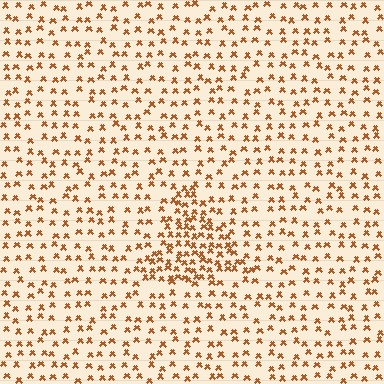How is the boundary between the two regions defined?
The boundary is defined by a change in element density (approximately 2.1x ratio). All elements are the same color, size, and shape.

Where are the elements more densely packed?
The elements are more densely packed inside the triangle boundary.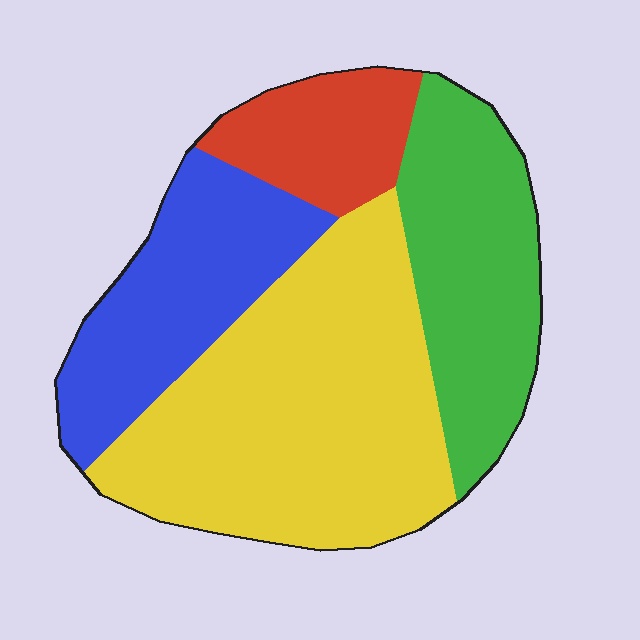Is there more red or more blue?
Blue.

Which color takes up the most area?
Yellow, at roughly 45%.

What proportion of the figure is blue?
Blue covers around 20% of the figure.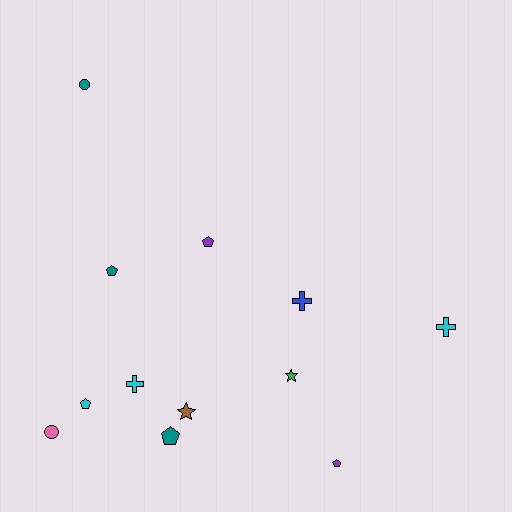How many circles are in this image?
There are 2 circles.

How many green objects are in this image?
There is 1 green object.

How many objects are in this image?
There are 12 objects.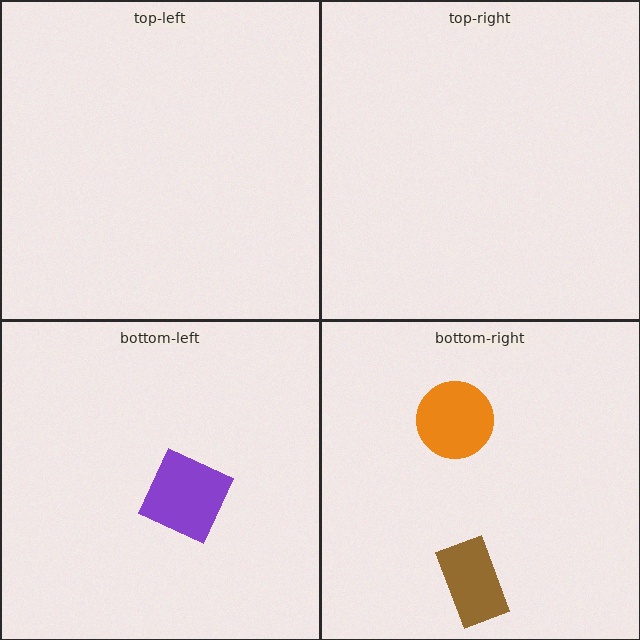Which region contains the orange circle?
The bottom-right region.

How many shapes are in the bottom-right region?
2.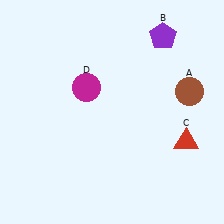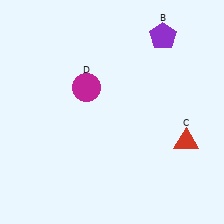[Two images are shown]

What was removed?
The brown circle (A) was removed in Image 2.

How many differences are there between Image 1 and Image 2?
There is 1 difference between the two images.